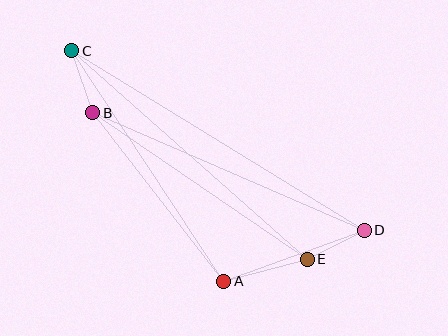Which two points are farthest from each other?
Points C and D are farthest from each other.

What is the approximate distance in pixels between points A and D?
The distance between A and D is approximately 149 pixels.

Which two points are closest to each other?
Points D and E are closest to each other.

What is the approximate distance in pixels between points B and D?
The distance between B and D is approximately 296 pixels.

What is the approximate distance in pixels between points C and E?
The distance between C and E is approximately 314 pixels.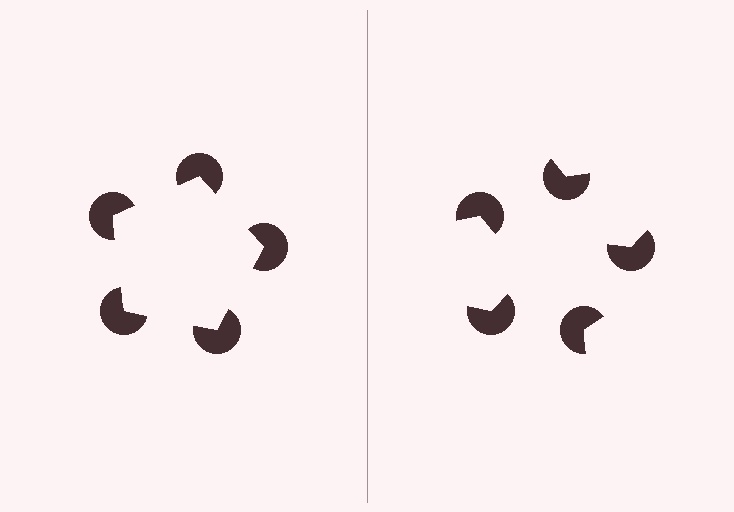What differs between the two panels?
The pac-man discs are positioned identically on both sides; only the wedge orientations differ. On the left they align to a pentagon; on the right they are misaligned.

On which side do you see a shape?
An illusory pentagon appears on the left side. On the right side the wedge cuts are rotated, so no coherent shape forms.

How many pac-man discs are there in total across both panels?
10 — 5 on each side.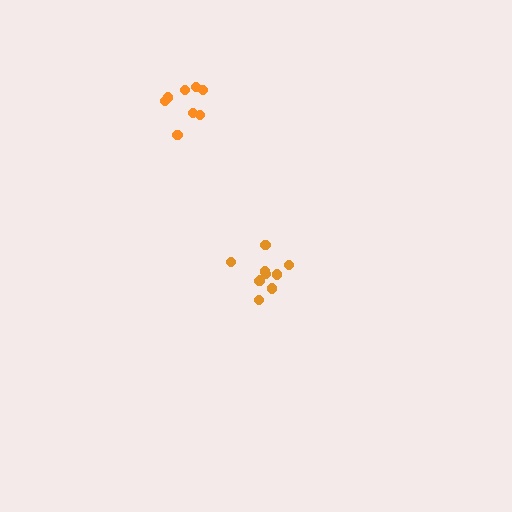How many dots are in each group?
Group 1: 10 dots, Group 2: 8 dots (18 total).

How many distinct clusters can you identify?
There are 2 distinct clusters.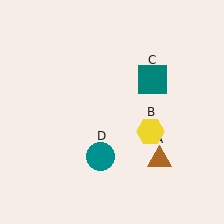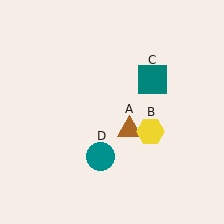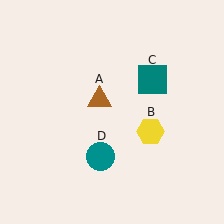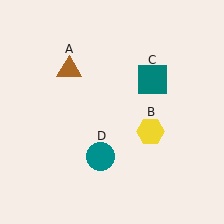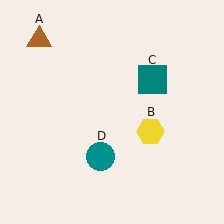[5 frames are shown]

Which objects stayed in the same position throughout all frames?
Yellow hexagon (object B) and teal square (object C) and teal circle (object D) remained stationary.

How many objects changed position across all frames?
1 object changed position: brown triangle (object A).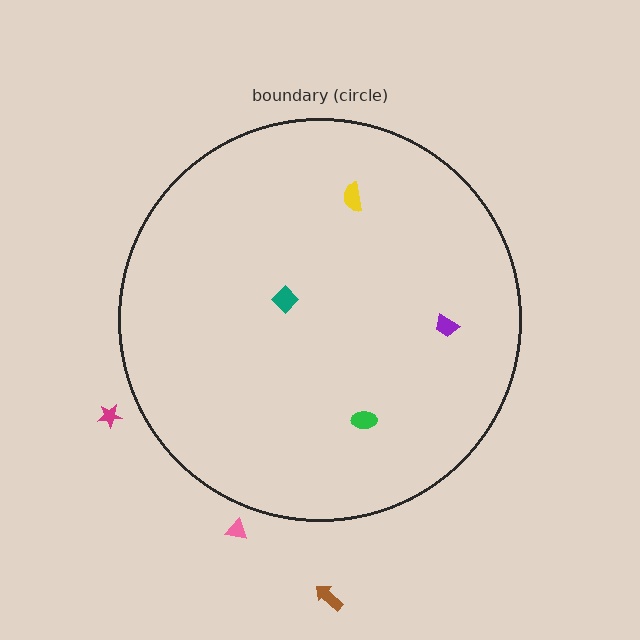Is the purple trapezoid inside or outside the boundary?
Inside.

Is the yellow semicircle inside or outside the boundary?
Inside.